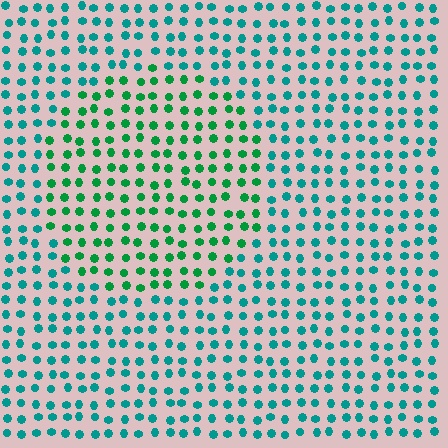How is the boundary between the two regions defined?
The boundary is defined purely by a slight shift in hue (about 34 degrees). Spacing, size, and orientation are identical on both sides.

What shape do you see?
I see a circle.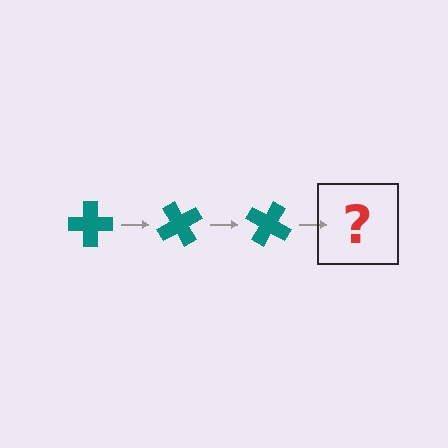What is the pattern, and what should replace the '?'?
The pattern is that the cross rotates 60 degrees each step. The '?' should be a teal cross rotated 180 degrees.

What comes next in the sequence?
The next element should be a teal cross rotated 180 degrees.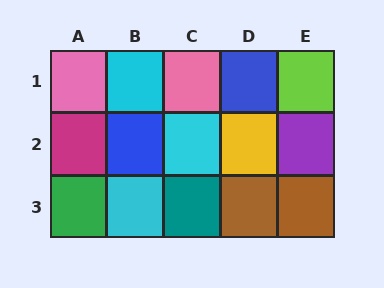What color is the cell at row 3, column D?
Brown.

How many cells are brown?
2 cells are brown.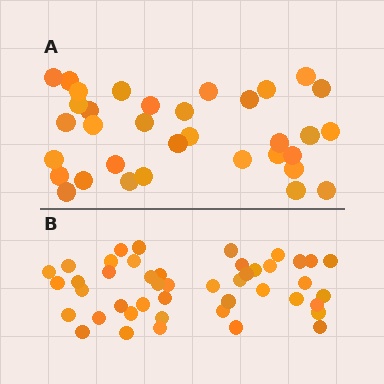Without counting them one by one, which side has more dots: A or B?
Region B (the bottom region) has more dots.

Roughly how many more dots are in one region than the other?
Region B has roughly 12 or so more dots than region A.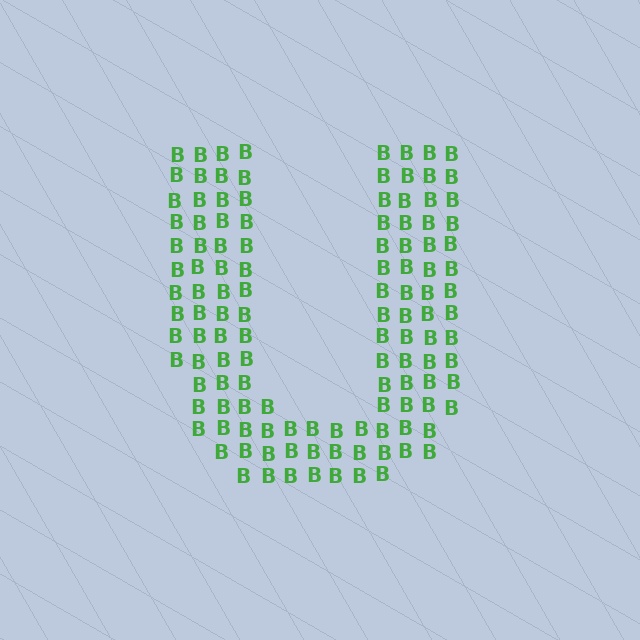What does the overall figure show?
The overall figure shows the letter U.